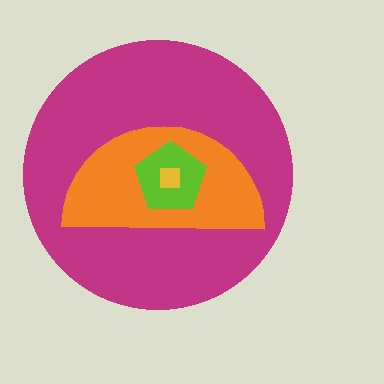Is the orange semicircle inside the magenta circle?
Yes.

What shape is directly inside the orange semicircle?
The lime pentagon.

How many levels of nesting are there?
4.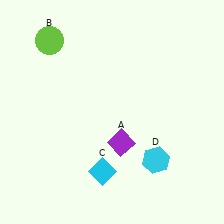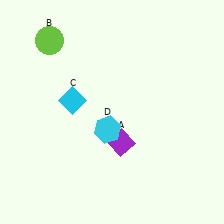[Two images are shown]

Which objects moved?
The objects that moved are: the cyan diamond (C), the cyan hexagon (D).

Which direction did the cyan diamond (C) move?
The cyan diamond (C) moved up.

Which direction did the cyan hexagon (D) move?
The cyan hexagon (D) moved left.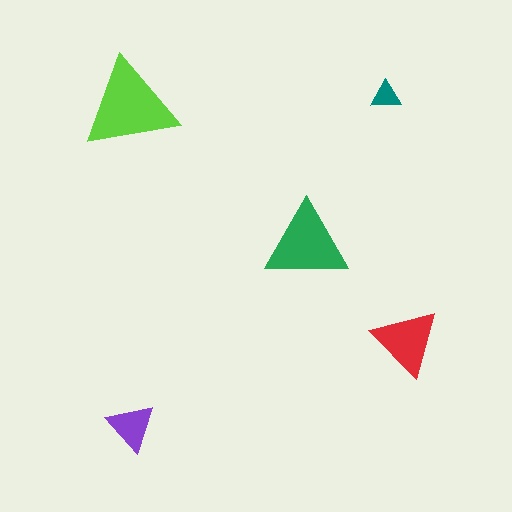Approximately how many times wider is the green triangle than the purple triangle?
About 1.5 times wider.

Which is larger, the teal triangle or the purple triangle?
The purple one.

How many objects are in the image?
There are 5 objects in the image.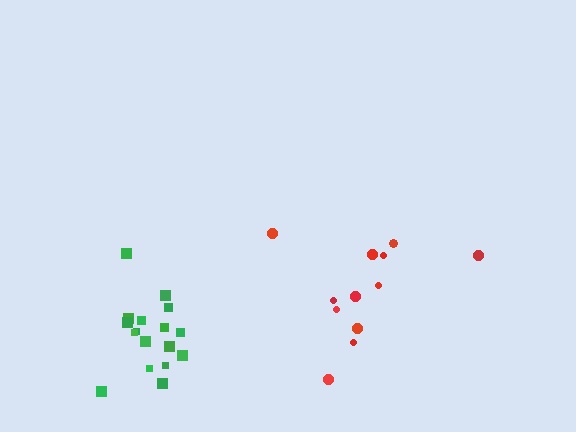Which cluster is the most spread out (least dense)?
Red.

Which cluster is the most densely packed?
Green.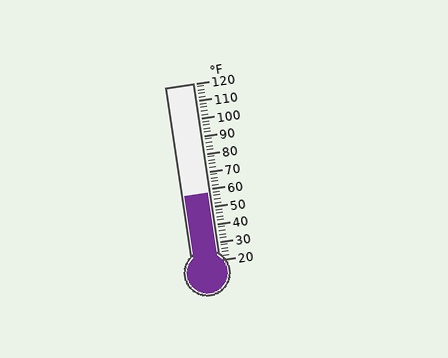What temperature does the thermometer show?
The thermometer shows approximately 58°F.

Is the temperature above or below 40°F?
The temperature is above 40°F.